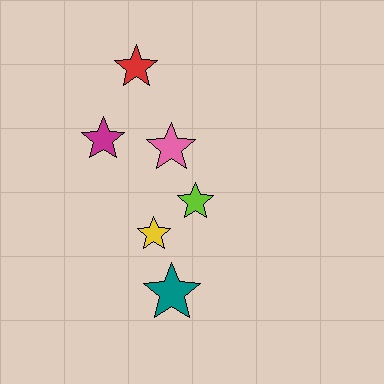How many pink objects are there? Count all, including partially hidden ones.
There is 1 pink object.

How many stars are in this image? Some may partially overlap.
There are 6 stars.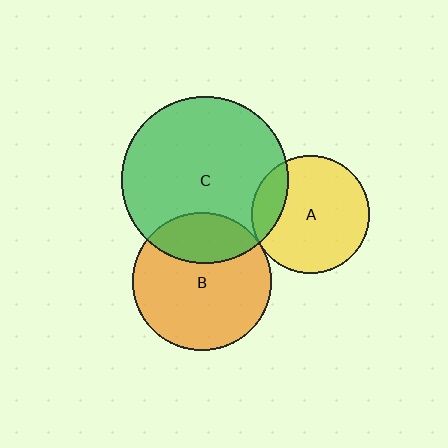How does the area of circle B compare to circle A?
Approximately 1.4 times.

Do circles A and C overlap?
Yes.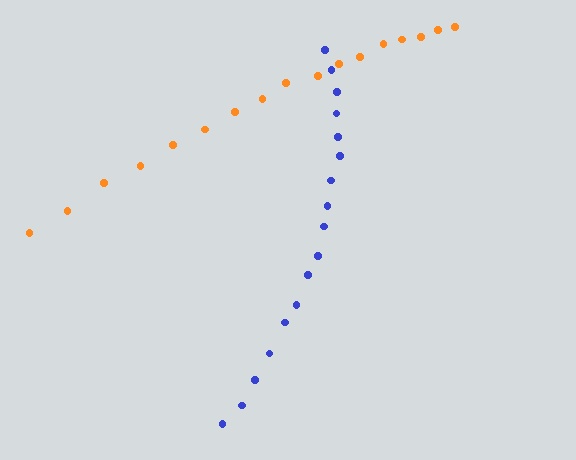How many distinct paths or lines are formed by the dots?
There are 2 distinct paths.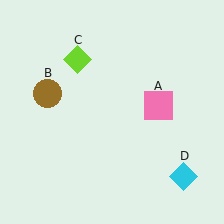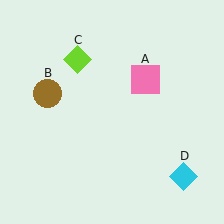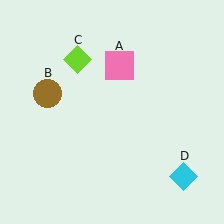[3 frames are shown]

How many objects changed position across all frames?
1 object changed position: pink square (object A).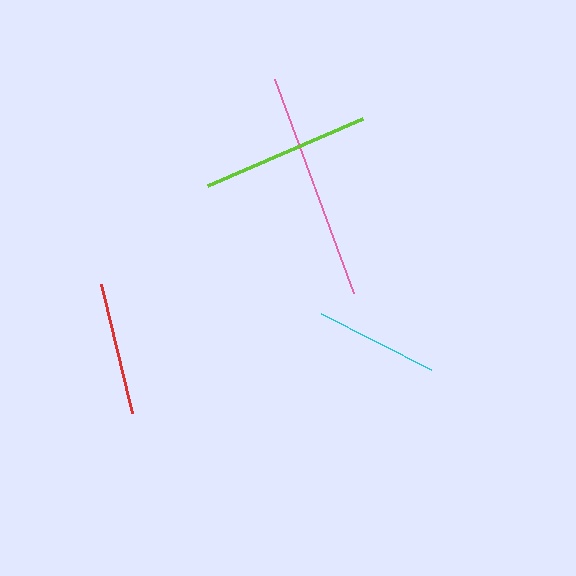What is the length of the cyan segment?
The cyan segment is approximately 124 pixels long.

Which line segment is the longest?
The pink line is the longest at approximately 228 pixels.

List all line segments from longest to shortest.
From longest to shortest: pink, lime, red, cyan.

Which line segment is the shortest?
The cyan line is the shortest at approximately 124 pixels.